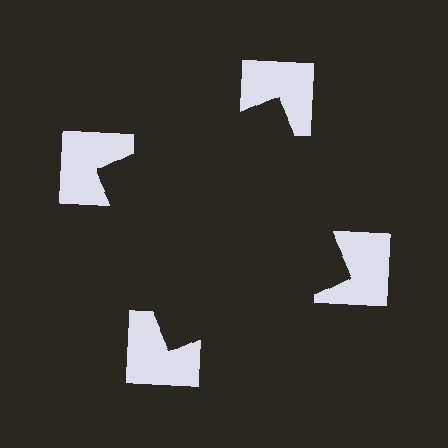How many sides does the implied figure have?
4 sides.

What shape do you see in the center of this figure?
An illusory square — its edges are inferred from the aligned wedge cuts in the notched squares, not physically drawn.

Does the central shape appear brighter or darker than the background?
It typically appears slightly darker than the background, even though no actual brightness change is drawn.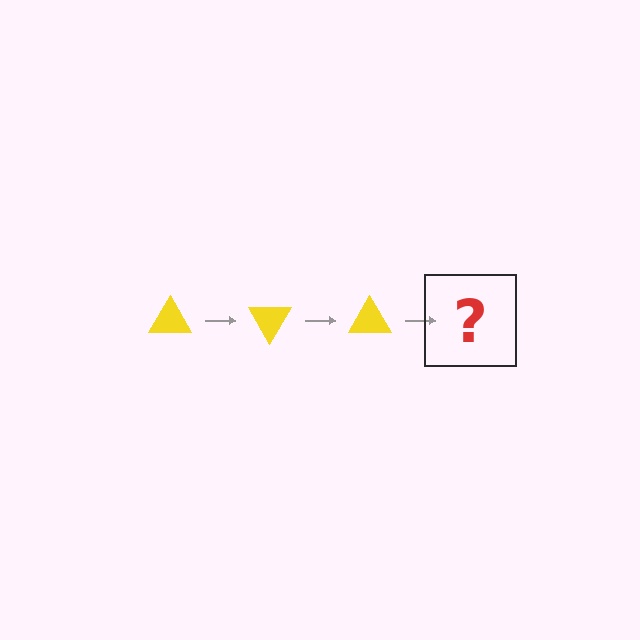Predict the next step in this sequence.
The next step is a yellow triangle rotated 180 degrees.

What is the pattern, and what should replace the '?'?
The pattern is that the triangle rotates 60 degrees each step. The '?' should be a yellow triangle rotated 180 degrees.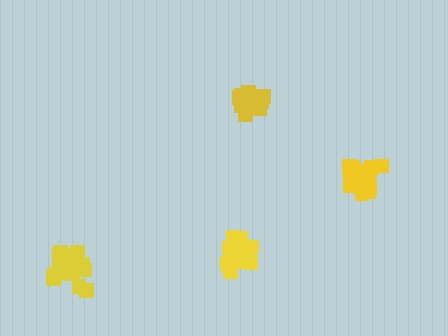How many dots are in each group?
Group 1: 18 dots, Group 2: 21 dots, Group 3: 18 dots, Group 4: 17 dots (74 total).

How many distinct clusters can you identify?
There are 4 distinct clusters.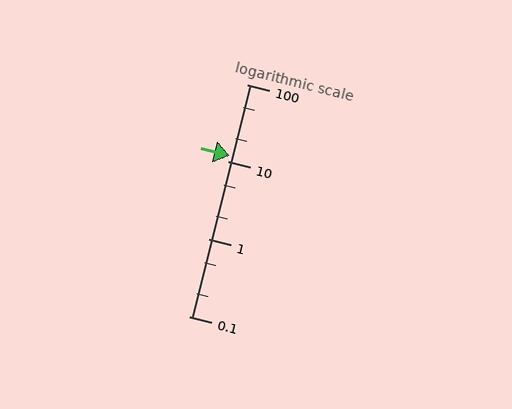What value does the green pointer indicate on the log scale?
The pointer indicates approximately 12.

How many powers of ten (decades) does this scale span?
The scale spans 3 decades, from 0.1 to 100.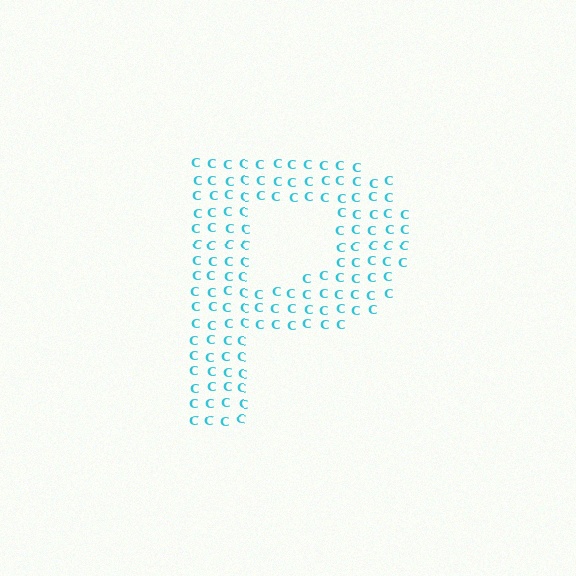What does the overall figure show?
The overall figure shows the letter P.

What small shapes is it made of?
It is made of small letter C's.